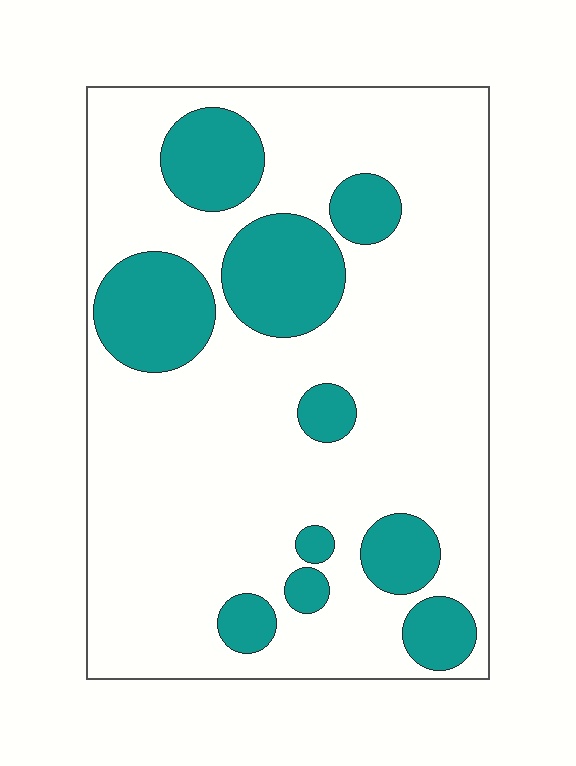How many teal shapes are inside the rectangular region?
10.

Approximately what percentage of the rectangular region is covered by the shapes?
Approximately 25%.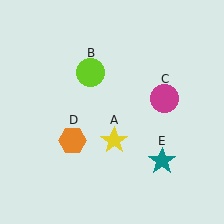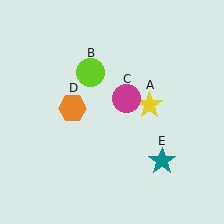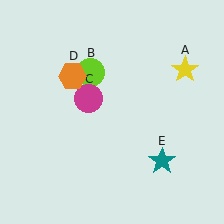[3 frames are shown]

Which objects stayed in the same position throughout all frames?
Lime circle (object B) and teal star (object E) remained stationary.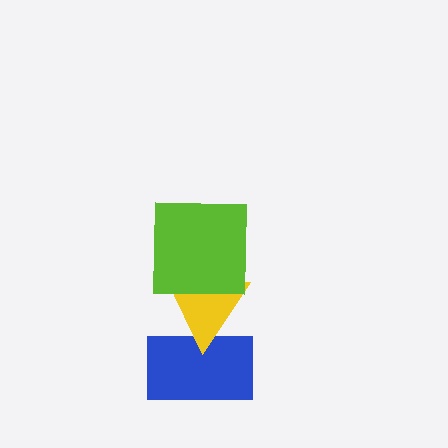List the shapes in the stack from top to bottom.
From top to bottom: the lime square, the yellow triangle, the blue rectangle.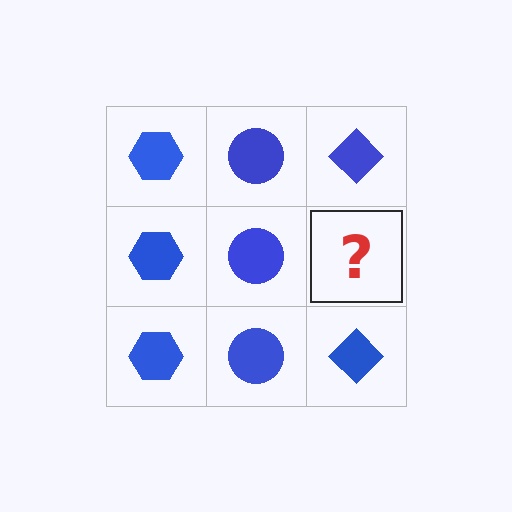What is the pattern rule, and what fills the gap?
The rule is that each column has a consistent shape. The gap should be filled with a blue diamond.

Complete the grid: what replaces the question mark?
The question mark should be replaced with a blue diamond.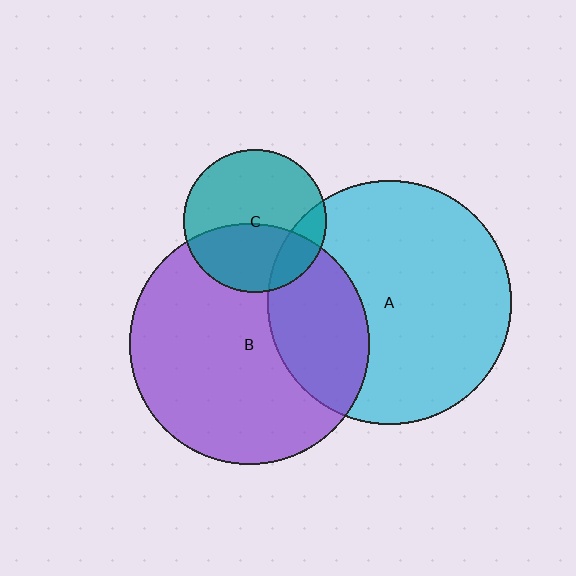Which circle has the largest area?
Circle A (cyan).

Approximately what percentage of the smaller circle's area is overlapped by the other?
Approximately 30%.